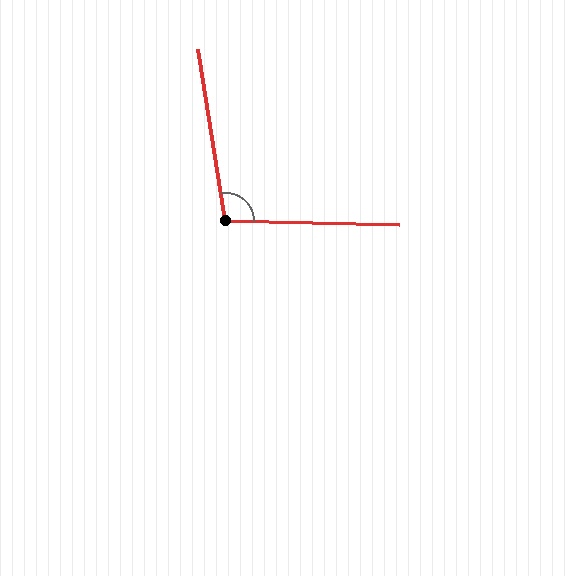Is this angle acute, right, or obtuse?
It is obtuse.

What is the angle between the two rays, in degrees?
Approximately 100 degrees.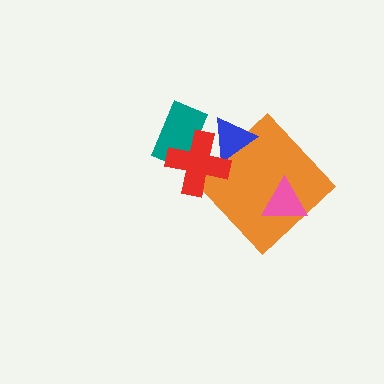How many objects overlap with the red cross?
3 objects overlap with the red cross.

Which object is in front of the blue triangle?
The red cross is in front of the blue triangle.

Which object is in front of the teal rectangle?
The red cross is in front of the teal rectangle.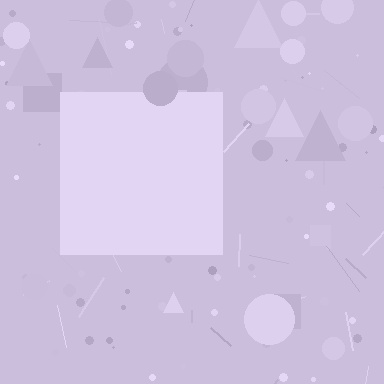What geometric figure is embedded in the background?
A square is embedded in the background.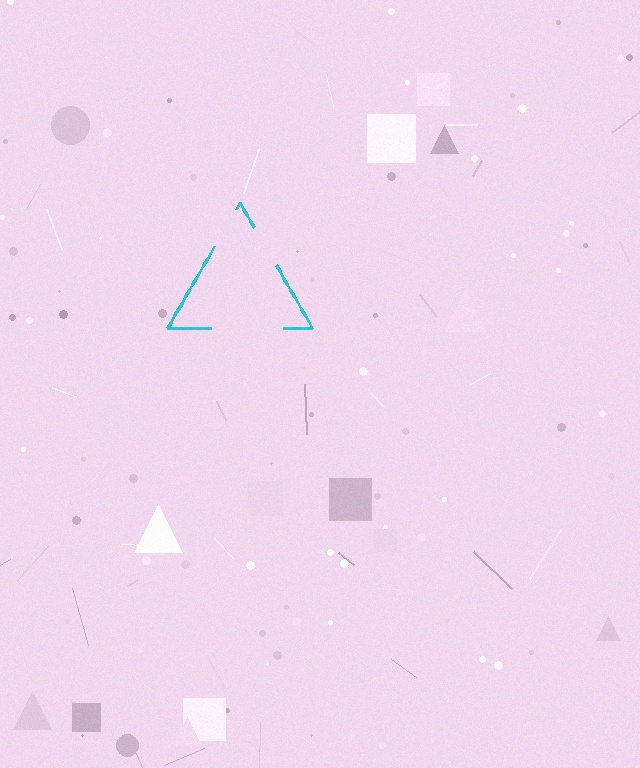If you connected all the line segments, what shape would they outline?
They would outline a triangle.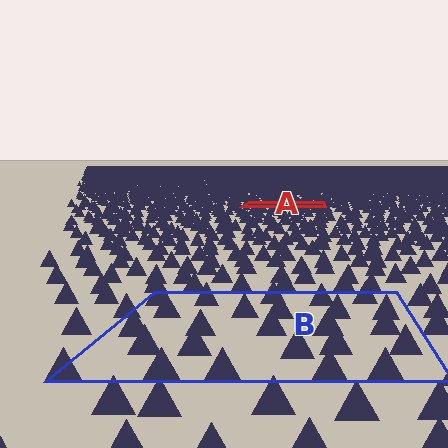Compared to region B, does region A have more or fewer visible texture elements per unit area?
Region A has more texture elements per unit area — they are packed more densely because it is farther away.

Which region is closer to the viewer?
Region B is closer. The texture elements there are larger and more spread out.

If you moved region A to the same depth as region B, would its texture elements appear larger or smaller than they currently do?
They would appear larger. At a closer depth, the same texture elements are projected at a bigger on-screen size.